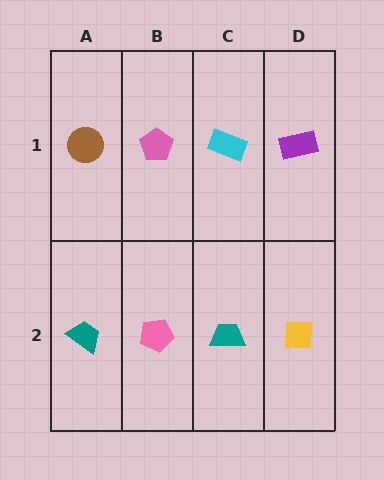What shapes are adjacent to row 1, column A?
A teal trapezoid (row 2, column A), a pink pentagon (row 1, column B).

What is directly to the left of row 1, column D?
A cyan rectangle.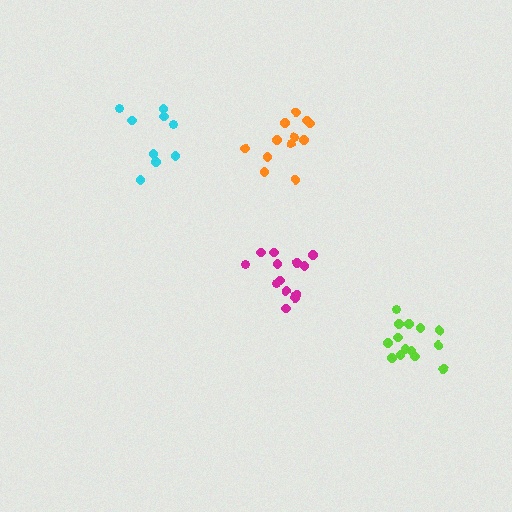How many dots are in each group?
Group 1: 14 dots, Group 2: 12 dots, Group 3: 9 dots, Group 4: 13 dots (48 total).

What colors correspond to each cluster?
The clusters are colored: lime, orange, cyan, magenta.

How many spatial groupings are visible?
There are 4 spatial groupings.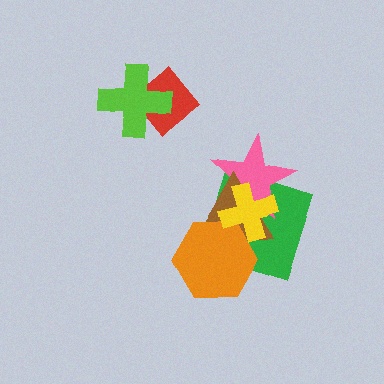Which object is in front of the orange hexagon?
The yellow cross is in front of the orange hexagon.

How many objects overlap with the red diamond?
1 object overlaps with the red diamond.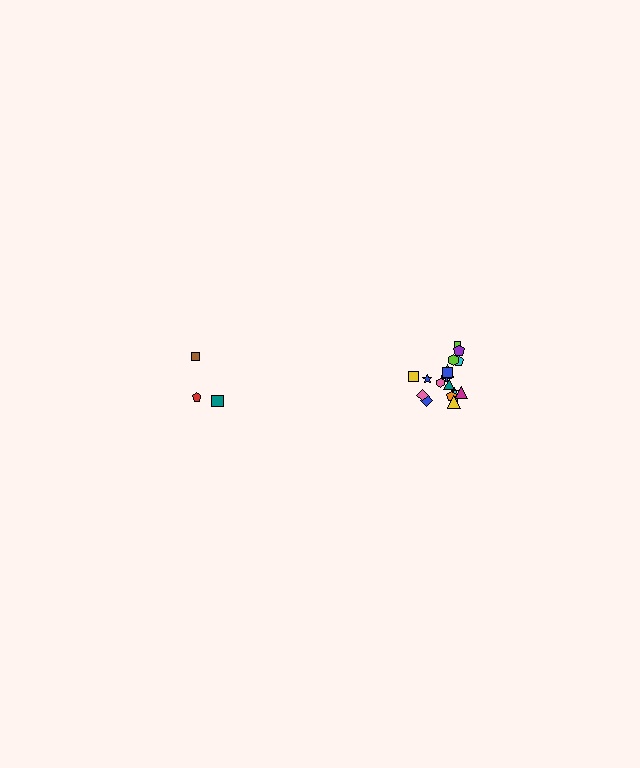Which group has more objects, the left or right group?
The right group.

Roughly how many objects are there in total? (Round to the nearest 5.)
Roughly 20 objects in total.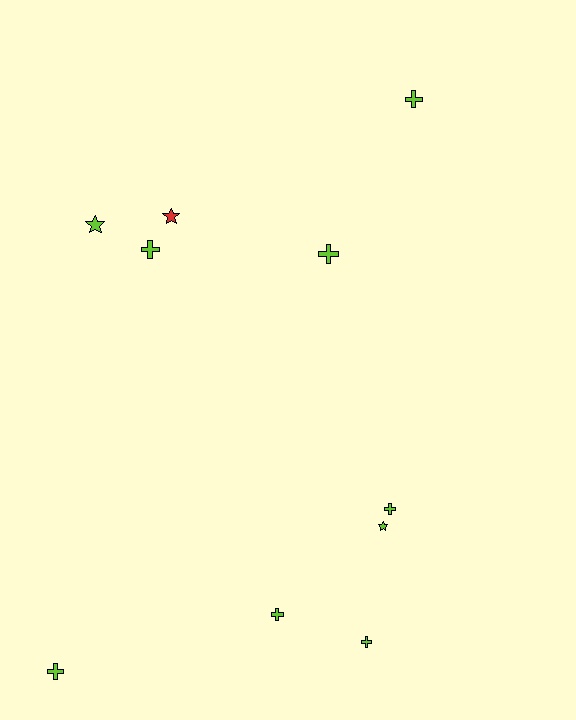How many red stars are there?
There is 1 red star.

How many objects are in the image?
There are 10 objects.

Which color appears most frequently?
Lime, with 9 objects.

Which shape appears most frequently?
Cross, with 7 objects.